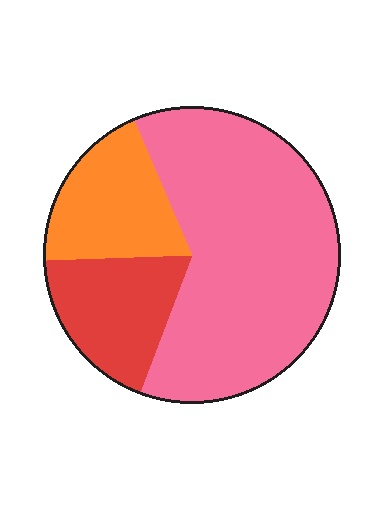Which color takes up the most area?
Pink, at roughly 60%.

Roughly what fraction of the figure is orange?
Orange takes up between a sixth and a third of the figure.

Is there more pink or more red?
Pink.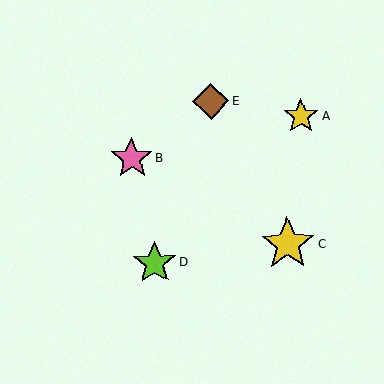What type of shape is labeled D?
Shape D is a lime star.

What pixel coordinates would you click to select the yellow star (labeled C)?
Click at (288, 244) to select the yellow star C.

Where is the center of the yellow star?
The center of the yellow star is at (288, 244).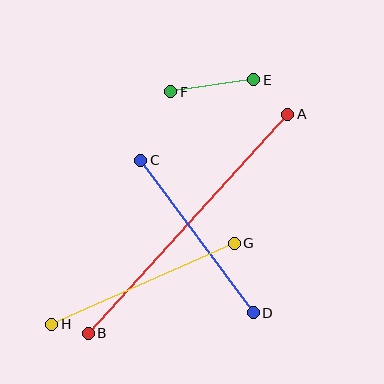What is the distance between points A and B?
The distance is approximately 296 pixels.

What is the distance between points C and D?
The distance is approximately 189 pixels.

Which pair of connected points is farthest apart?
Points A and B are farthest apart.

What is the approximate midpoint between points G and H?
The midpoint is at approximately (143, 284) pixels.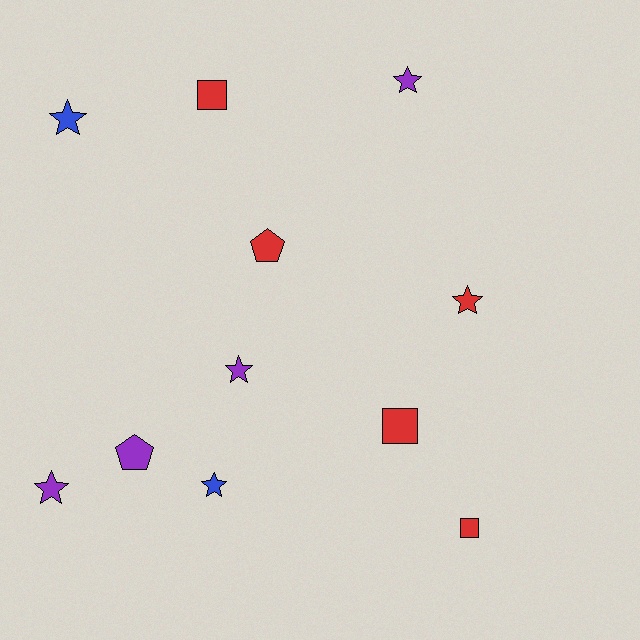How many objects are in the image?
There are 11 objects.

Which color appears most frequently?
Red, with 5 objects.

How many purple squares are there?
There are no purple squares.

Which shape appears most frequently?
Star, with 6 objects.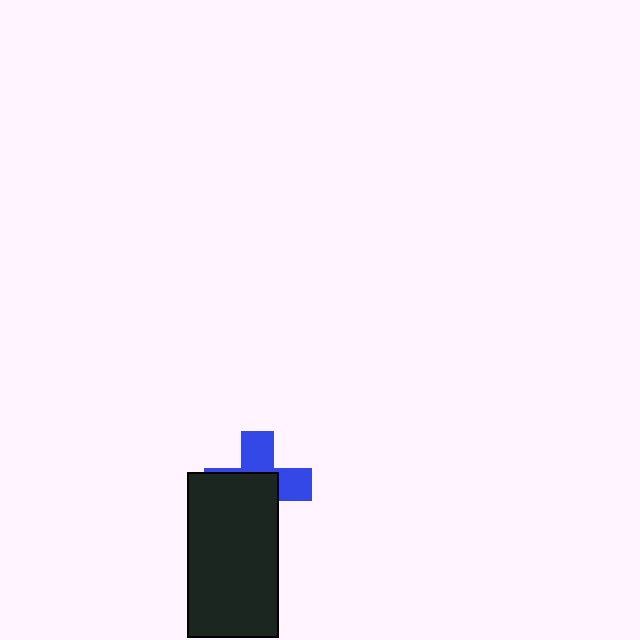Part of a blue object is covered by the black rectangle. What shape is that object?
It is a cross.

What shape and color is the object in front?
The object in front is a black rectangle.